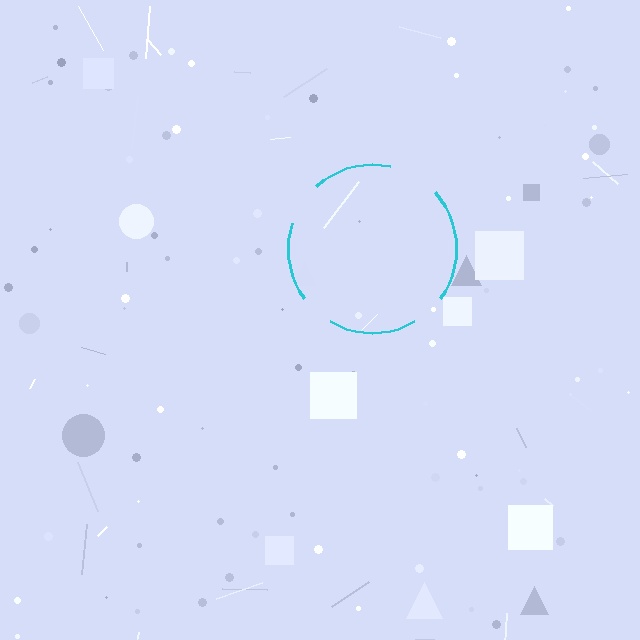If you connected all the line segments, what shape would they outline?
They would outline a circle.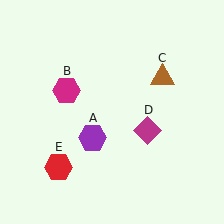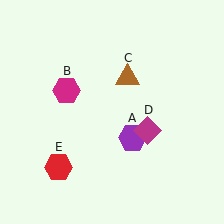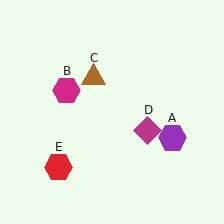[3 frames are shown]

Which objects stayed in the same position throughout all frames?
Magenta hexagon (object B) and magenta diamond (object D) and red hexagon (object E) remained stationary.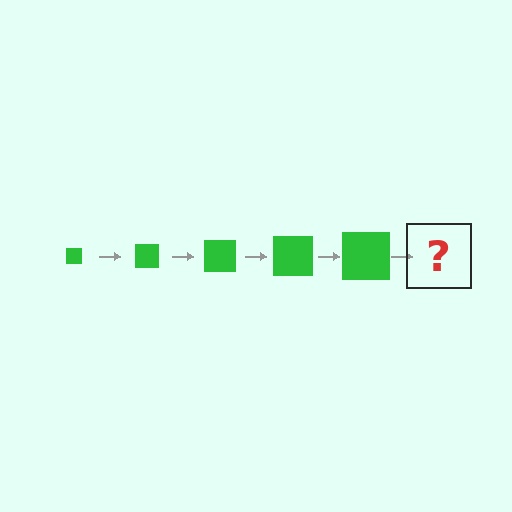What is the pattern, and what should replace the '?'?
The pattern is that the square gets progressively larger each step. The '?' should be a green square, larger than the previous one.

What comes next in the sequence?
The next element should be a green square, larger than the previous one.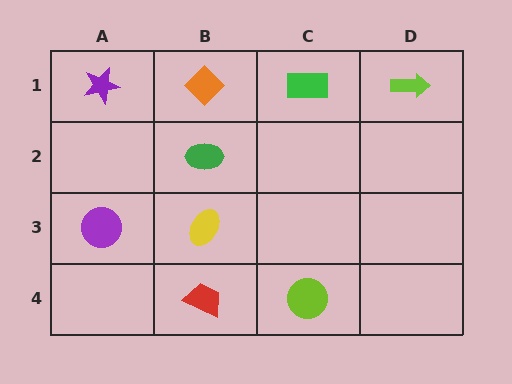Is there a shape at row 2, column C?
No, that cell is empty.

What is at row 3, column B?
A yellow ellipse.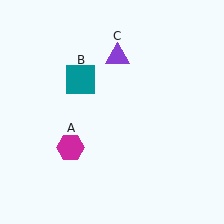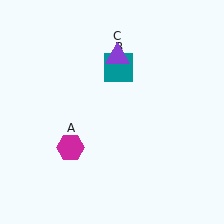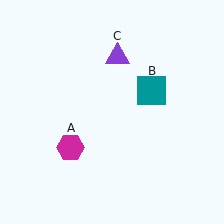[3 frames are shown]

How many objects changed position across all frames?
1 object changed position: teal square (object B).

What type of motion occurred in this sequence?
The teal square (object B) rotated clockwise around the center of the scene.